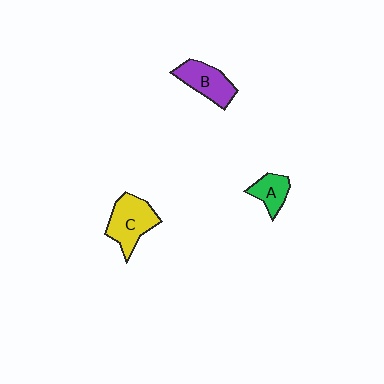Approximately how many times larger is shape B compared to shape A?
Approximately 1.5 times.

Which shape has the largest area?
Shape C (yellow).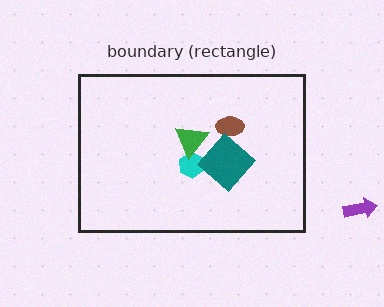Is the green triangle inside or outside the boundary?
Inside.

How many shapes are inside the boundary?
4 inside, 1 outside.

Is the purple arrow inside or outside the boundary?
Outside.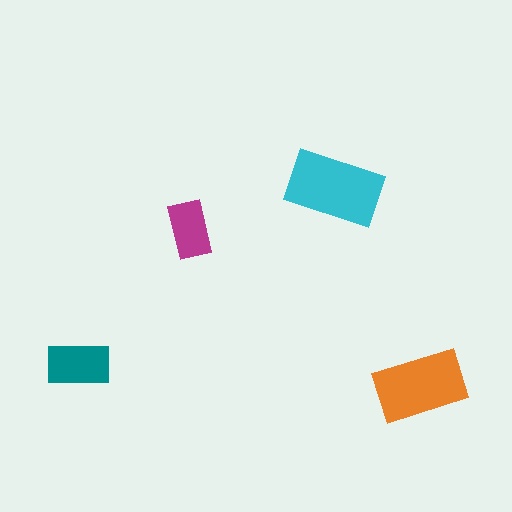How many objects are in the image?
There are 4 objects in the image.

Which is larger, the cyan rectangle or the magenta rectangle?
The cyan one.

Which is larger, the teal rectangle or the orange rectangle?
The orange one.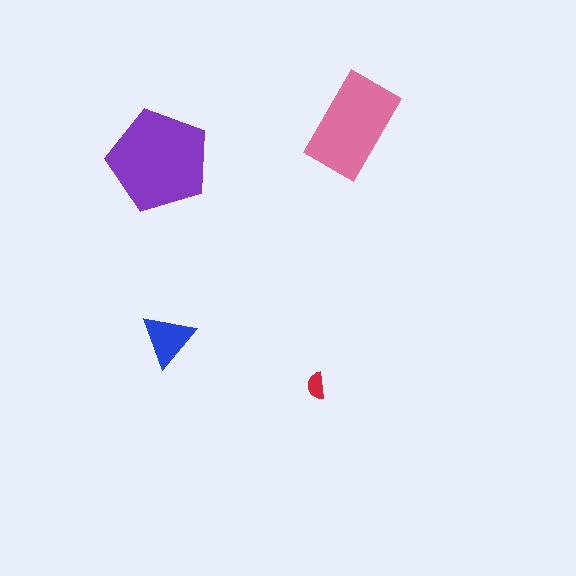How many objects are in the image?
There are 4 objects in the image.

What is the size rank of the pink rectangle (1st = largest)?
2nd.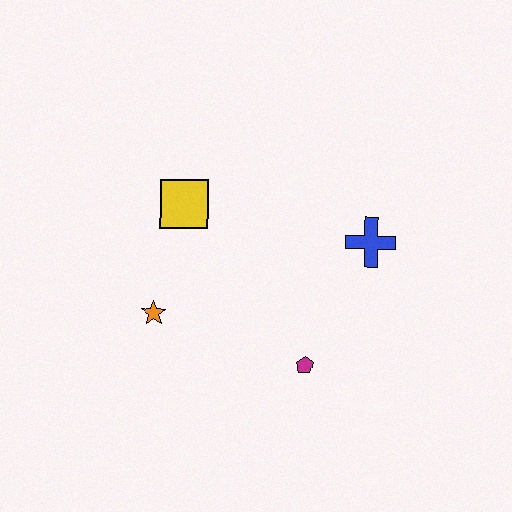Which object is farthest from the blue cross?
The orange star is farthest from the blue cross.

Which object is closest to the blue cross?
The magenta pentagon is closest to the blue cross.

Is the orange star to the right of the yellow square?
No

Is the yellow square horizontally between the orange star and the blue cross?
Yes